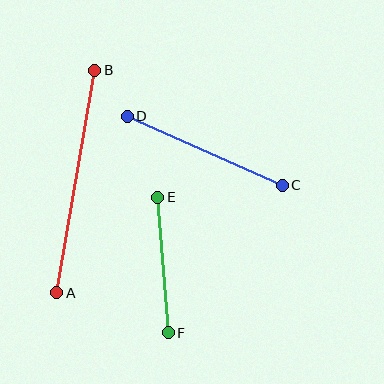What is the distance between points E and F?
The distance is approximately 136 pixels.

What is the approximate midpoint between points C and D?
The midpoint is at approximately (205, 151) pixels.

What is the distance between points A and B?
The distance is approximately 225 pixels.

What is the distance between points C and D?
The distance is approximately 170 pixels.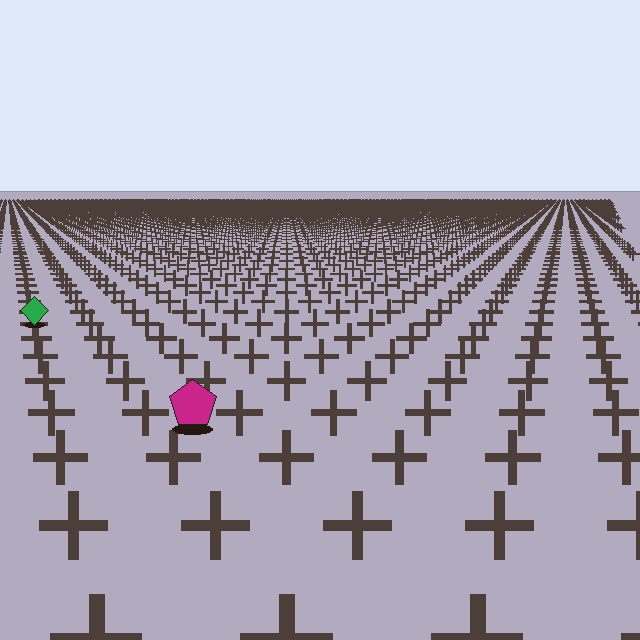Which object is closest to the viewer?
The magenta pentagon is closest. The texture marks near it are larger and more spread out.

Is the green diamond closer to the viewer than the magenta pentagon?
No. The magenta pentagon is closer — you can tell from the texture gradient: the ground texture is coarser near it.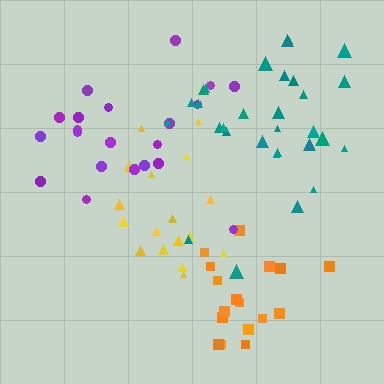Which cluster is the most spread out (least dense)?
Purple.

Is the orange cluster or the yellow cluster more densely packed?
Yellow.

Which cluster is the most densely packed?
Yellow.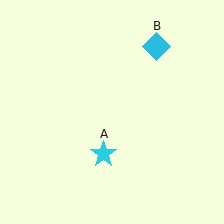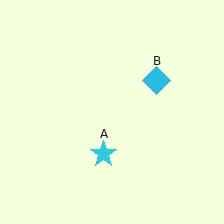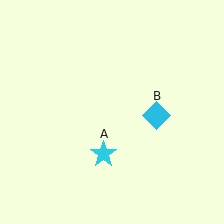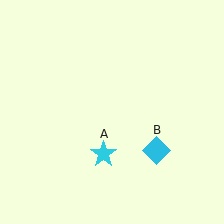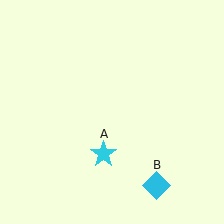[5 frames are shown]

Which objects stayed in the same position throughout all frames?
Cyan star (object A) remained stationary.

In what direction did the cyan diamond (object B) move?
The cyan diamond (object B) moved down.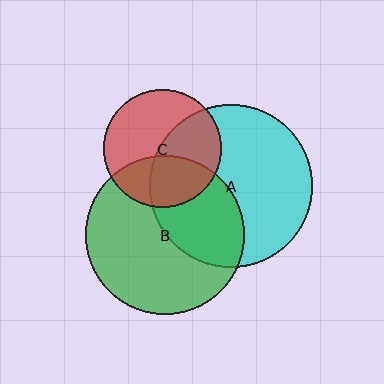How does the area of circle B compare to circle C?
Approximately 1.8 times.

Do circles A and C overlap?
Yes.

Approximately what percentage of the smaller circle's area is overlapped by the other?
Approximately 45%.